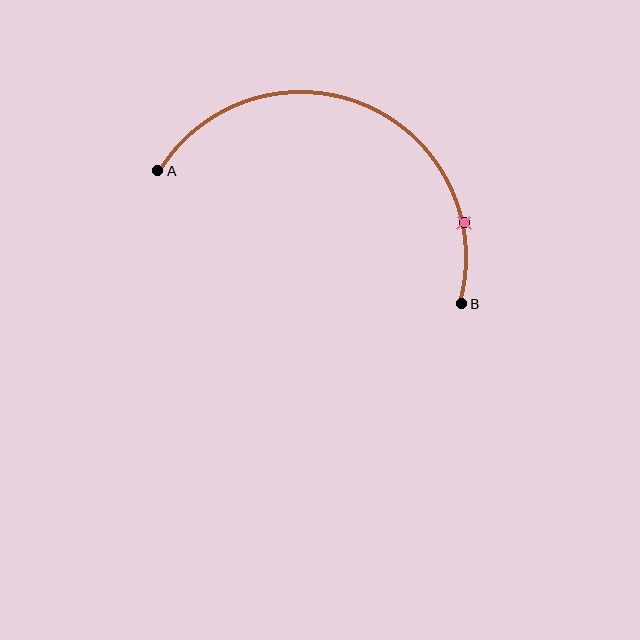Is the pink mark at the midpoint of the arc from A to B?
No. The pink mark lies on the arc but is closer to endpoint B. The arc midpoint would be at the point on the curve equidistant along the arc from both A and B.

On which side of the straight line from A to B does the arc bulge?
The arc bulges above the straight line connecting A and B.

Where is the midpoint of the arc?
The arc midpoint is the point on the curve farthest from the straight line joining A and B. It sits above that line.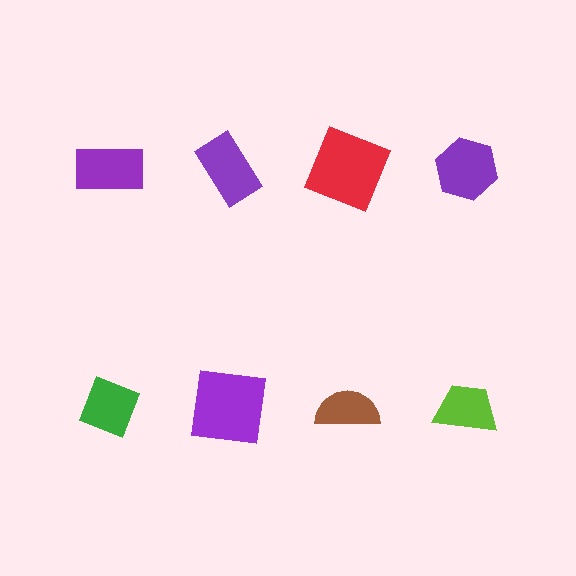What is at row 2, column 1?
A green diamond.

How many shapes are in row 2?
4 shapes.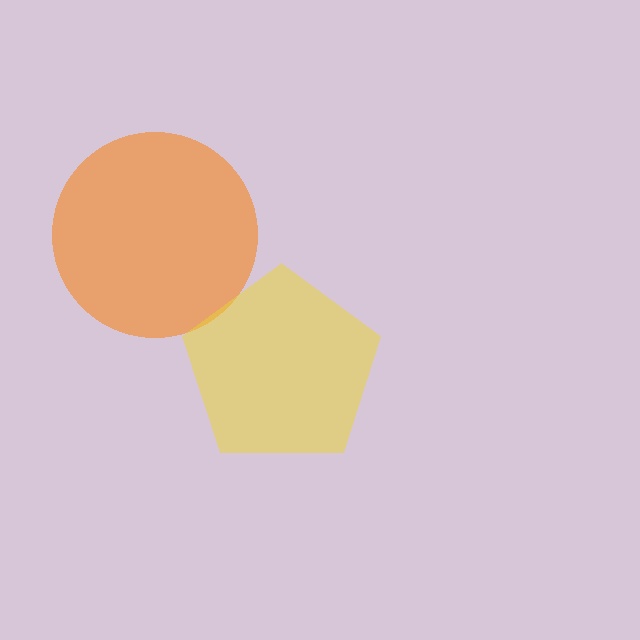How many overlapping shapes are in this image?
There are 2 overlapping shapes in the image.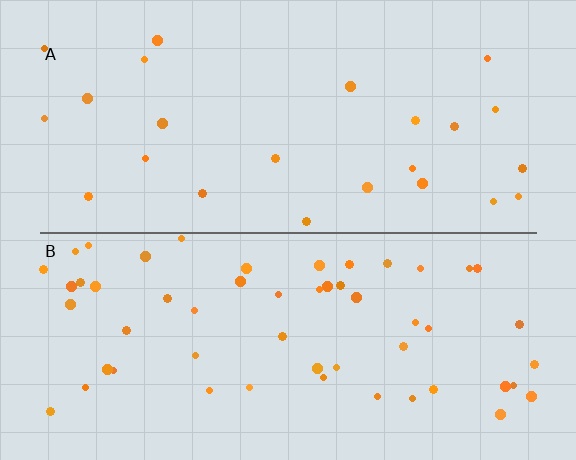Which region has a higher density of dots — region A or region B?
B (the bottom).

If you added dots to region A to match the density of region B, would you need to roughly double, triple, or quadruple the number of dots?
Approximately double.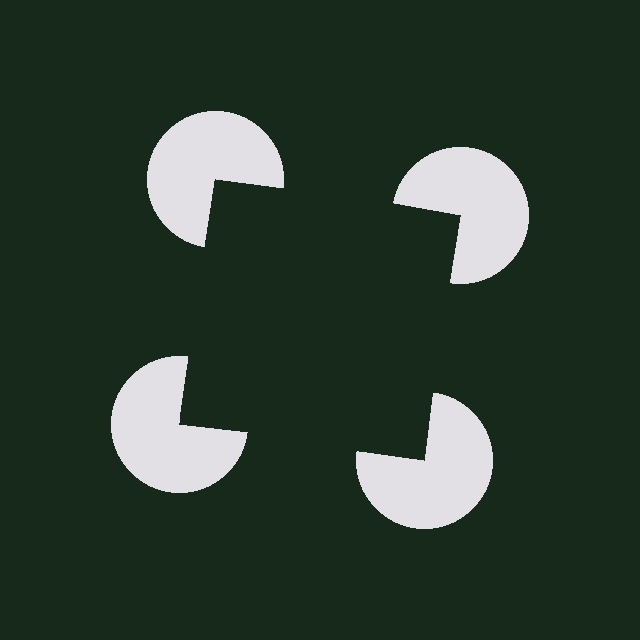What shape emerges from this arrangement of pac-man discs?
An illusory square — its edges are inferred from the aligned wedge cuts in the pac-man discs, not physically drawn.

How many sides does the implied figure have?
4 sides.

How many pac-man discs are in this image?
There are 4 — one at each vertex of the illusory square.